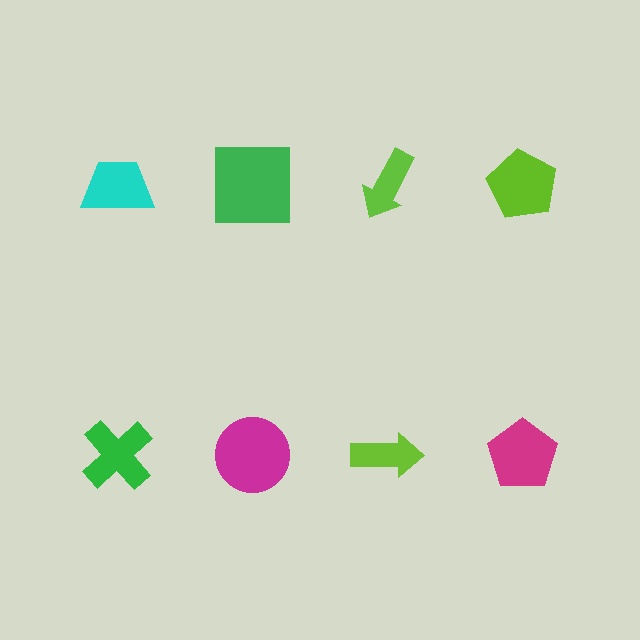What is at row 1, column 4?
A lime pentagon.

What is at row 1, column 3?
A lime arrow.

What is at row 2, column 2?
A magenta circle.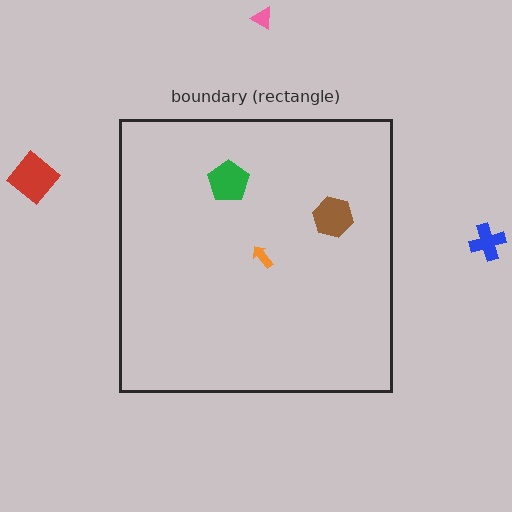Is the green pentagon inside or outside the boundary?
Inside.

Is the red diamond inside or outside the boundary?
Outside.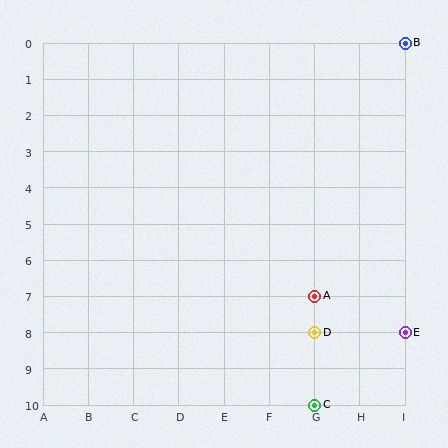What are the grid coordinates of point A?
Point A is at grid coordinates (G, 7).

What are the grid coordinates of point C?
Point C is at grid coordinates (G, 10).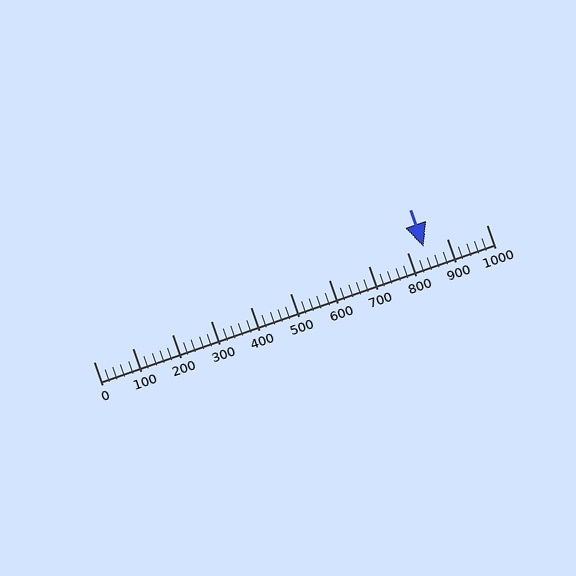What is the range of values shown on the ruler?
The ruler shows values from 0 to 1000.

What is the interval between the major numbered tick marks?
The major tick marks are spaced 100 units apart.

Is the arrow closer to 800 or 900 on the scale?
The arrow is closer to 800.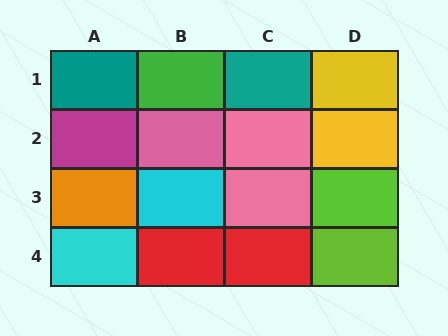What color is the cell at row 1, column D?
Yellow.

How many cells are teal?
2 cells are teal.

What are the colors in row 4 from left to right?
Cyan, red, red, lime.